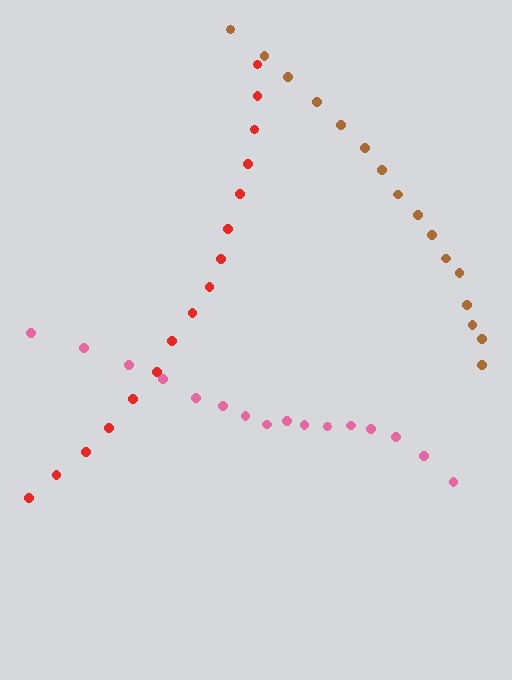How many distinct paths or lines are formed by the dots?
There are 3 distinct paths.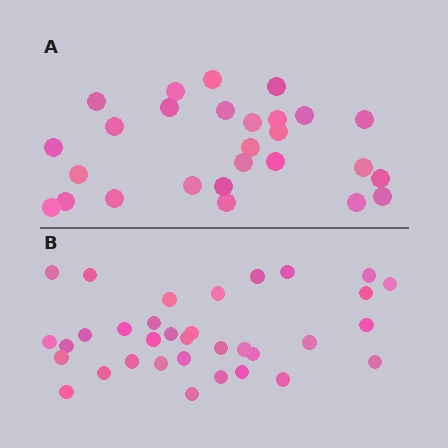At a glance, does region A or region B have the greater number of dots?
Region B (the bottom region) has more dots.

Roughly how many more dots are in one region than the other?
Region B has roughly 8 or so more dots than region A.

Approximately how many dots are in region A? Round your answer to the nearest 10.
About 30 dots. (The exact count is 27, which rounds to 30.)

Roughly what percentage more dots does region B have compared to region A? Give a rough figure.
About 25% more.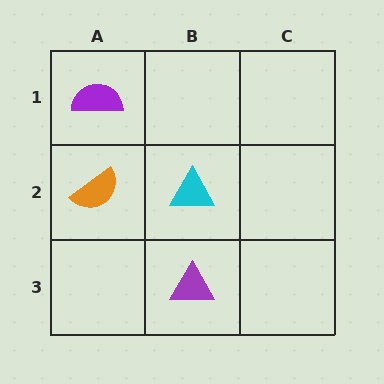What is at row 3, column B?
A purple triangle.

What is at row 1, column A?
A purple semicircle.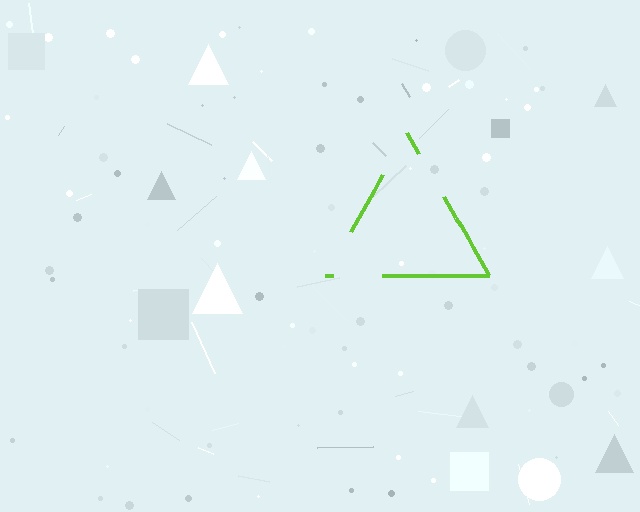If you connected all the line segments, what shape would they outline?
They would outline a triangle.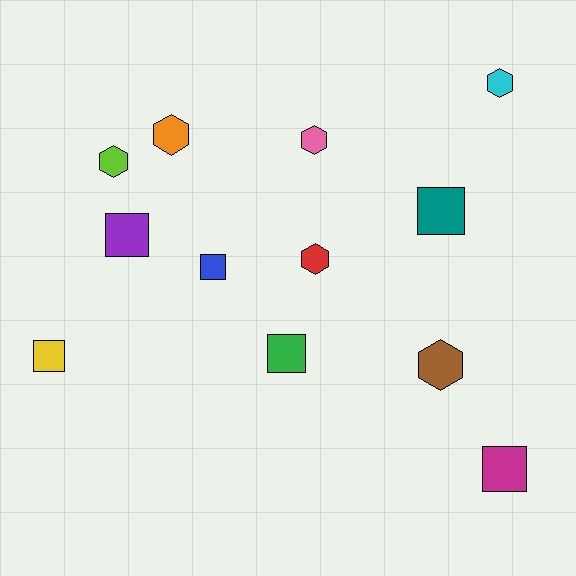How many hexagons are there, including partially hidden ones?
There are 6 hexagons.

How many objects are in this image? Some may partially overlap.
There are 12 objects.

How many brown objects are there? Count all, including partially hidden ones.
There is 1 brown object.